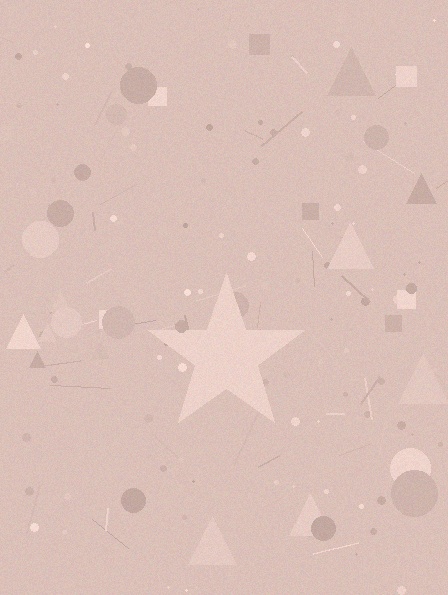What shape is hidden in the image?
A star is hidden in the image.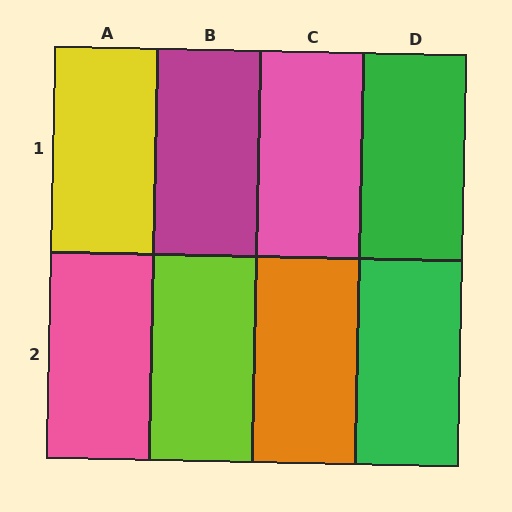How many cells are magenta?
1 cell is magenta.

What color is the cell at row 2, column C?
Orange.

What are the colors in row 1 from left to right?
Yellow, magenta, pink, green.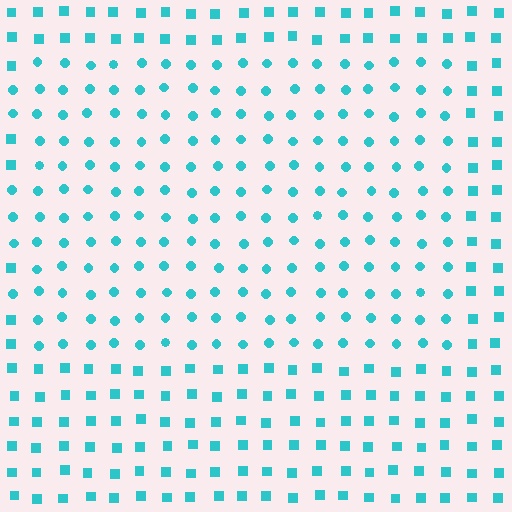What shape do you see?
I see a rectangle.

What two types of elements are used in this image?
The image uses circles inside the rectangle region and squares outside it.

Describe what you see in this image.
The image is filled with small cyan elements arranged in a uniform grid. A rectangle-shaped region contains circles, while the surrounding area contains squares. The boundary is defined purely by the change in element shape.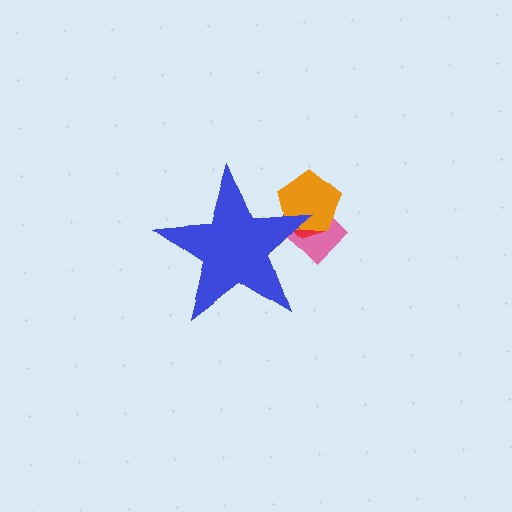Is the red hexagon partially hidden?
Yes, the red hexagon is partially hidden behind the blue star.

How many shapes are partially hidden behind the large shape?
3 shapes are partially hidden.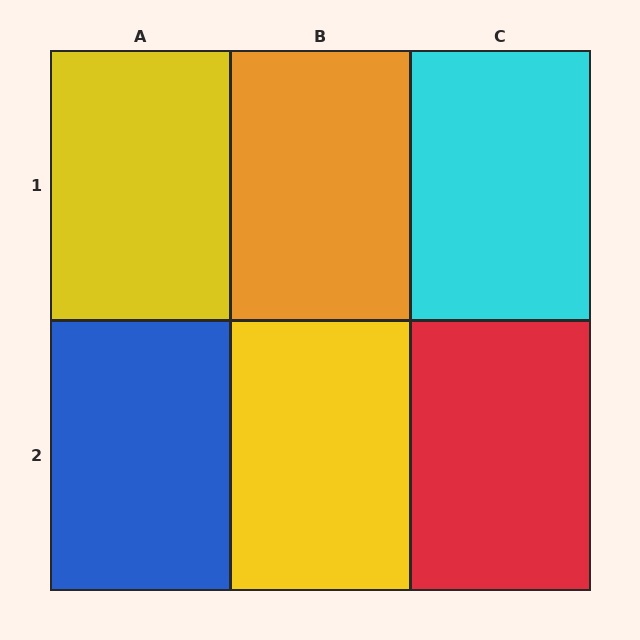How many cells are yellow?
2 cells are yellow.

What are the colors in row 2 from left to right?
Blue, yellow, red.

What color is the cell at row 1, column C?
Cyan.